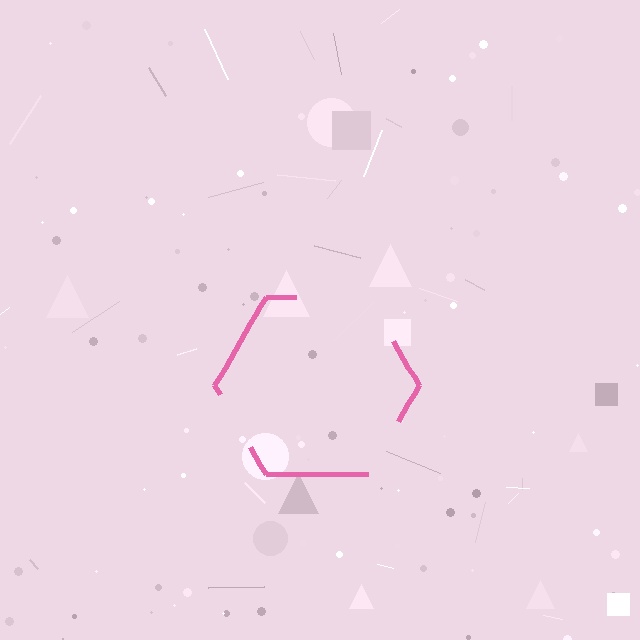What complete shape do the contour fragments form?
The contour fragments form a hexagon.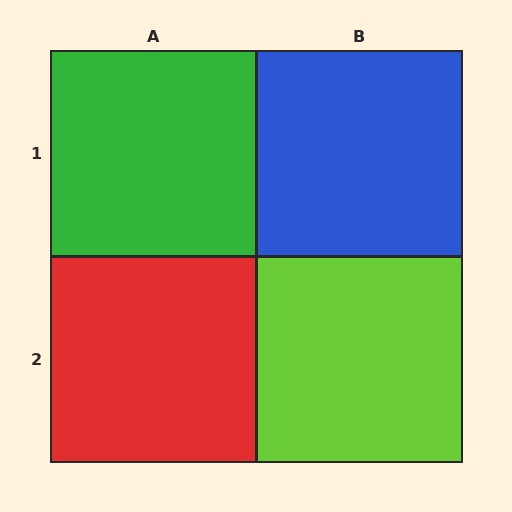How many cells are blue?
1 cell is blue.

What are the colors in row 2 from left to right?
Red, lime.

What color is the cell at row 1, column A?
Green.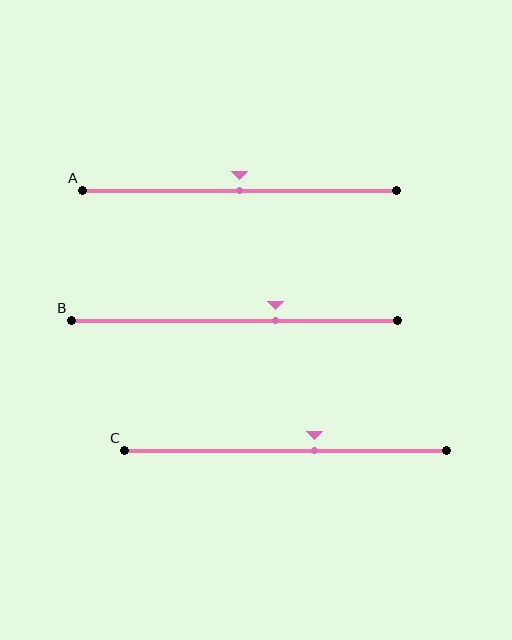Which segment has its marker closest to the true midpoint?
Segment A has its marker closest to the true midpoint.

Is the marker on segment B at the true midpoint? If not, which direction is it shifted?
No, the marker on segment B is shifted to the right by about 13% of the segment length.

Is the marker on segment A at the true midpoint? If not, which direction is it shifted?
Yes, the marker on segment A is at the true midpoint.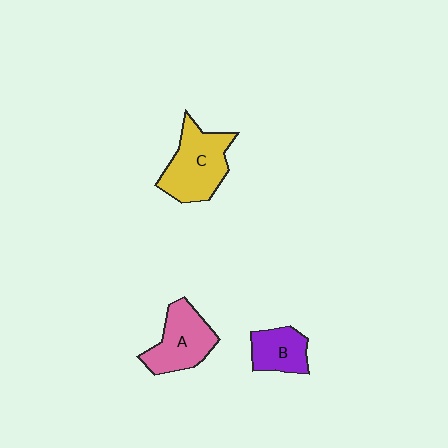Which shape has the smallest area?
Shape B (purple).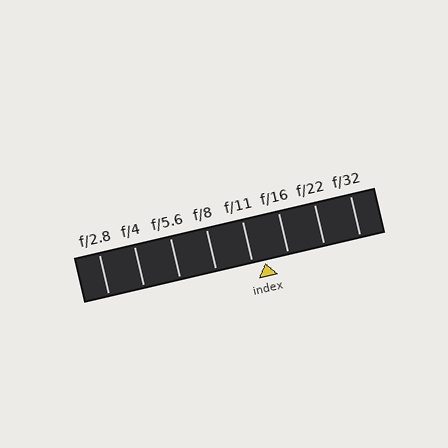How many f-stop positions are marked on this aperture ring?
There are 8 f-stop positions marked.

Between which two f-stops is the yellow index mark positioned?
The index mark is between f/11 and f/16.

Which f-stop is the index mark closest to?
The index mark is closest to f/11.